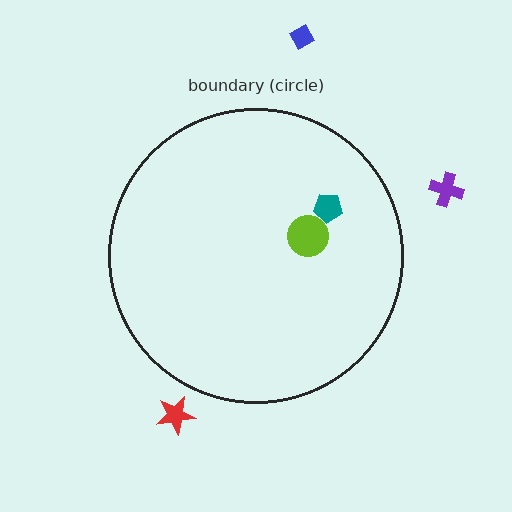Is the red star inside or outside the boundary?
Outside.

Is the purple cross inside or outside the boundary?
Outside.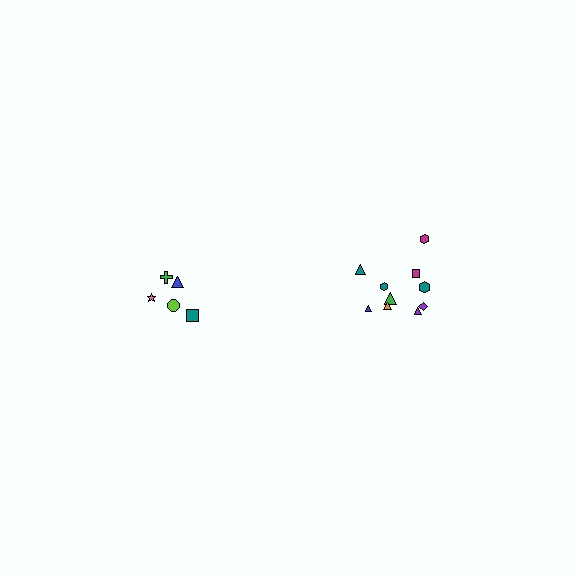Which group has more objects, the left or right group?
The right group.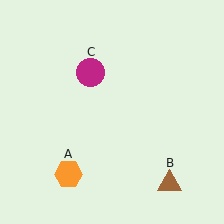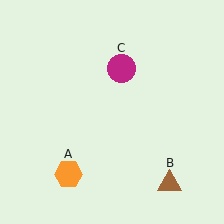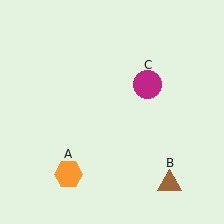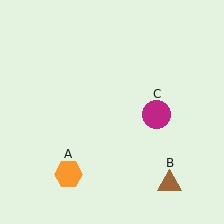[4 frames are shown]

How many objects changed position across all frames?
1 object changed position: magenta circle (object C).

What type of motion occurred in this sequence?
The magenta circle (object C) rotated clockwise around the center of the scene.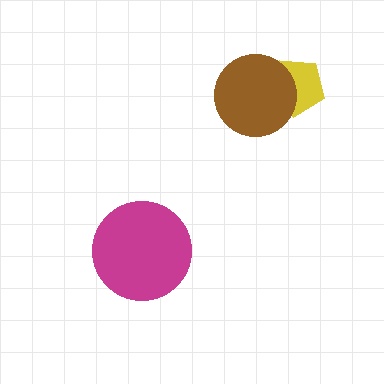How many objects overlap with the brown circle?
1 object overlaps with the brown circle.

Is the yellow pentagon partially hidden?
Yes, it is partially covered by another shape.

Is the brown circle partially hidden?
No, no other shape covers it.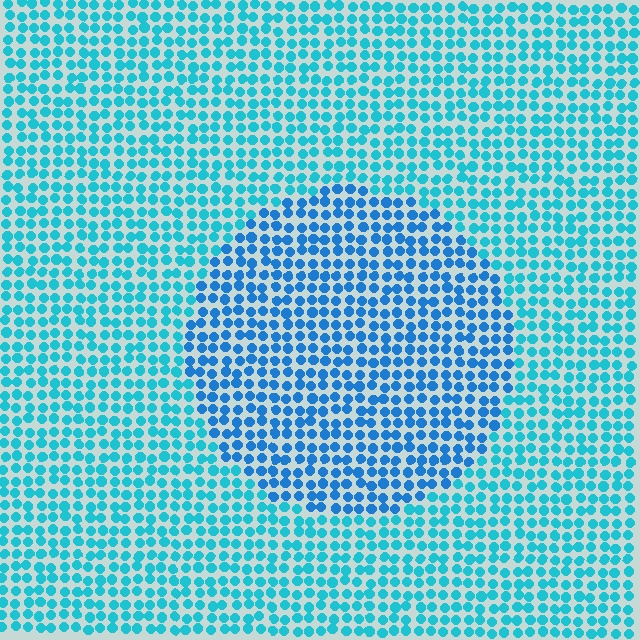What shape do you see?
I see a circle.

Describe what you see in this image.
The image is filled with small cyan elements in a uniform arrangement. A circle-shaped region is visible where the elements are tinted to a slightly different hue, forming a subtle color boundary.